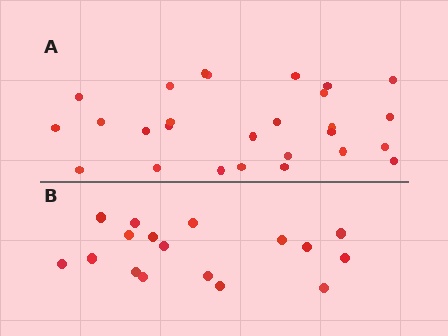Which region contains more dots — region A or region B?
Region A (the top region) has more dots.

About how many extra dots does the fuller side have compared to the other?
Region A has roughly 10 or so more dots than region B.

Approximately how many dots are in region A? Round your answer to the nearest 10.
About 30 dots. (The exact count is 27, which rounds to 30.)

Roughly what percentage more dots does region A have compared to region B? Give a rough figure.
About 60% more.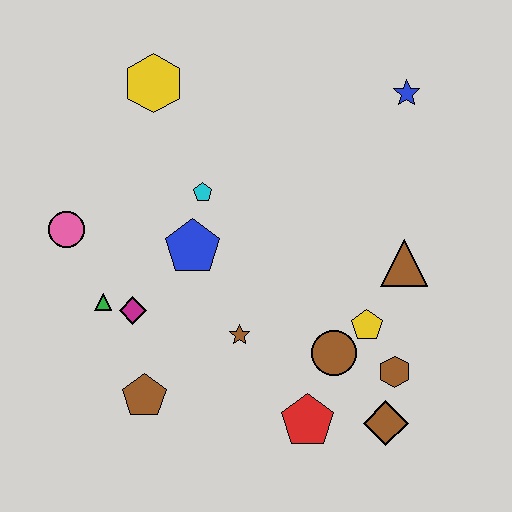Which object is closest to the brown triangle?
The yellow pentagon is closest to the brown triangle.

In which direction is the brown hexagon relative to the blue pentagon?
The brown hexagon is to the right of the blue pentagon.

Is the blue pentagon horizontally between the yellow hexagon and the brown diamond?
Yes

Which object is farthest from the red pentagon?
The yellow hexagon is farthest from the red pentagon.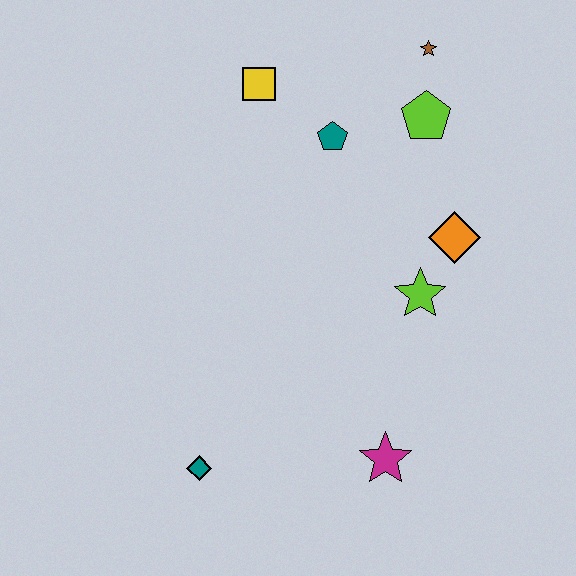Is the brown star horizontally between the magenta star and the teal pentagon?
No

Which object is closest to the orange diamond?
The lime star is closest to the orange diamond.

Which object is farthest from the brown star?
The teal diamond is farthest from the brown star.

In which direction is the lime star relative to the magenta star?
The lime star is above the magenta star.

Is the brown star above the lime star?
Yes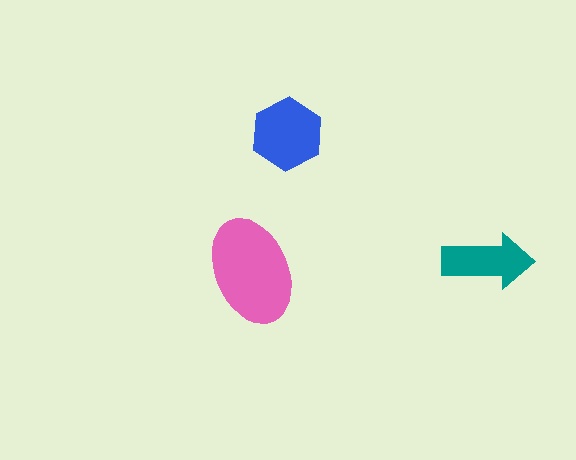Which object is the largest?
The pink ellipse.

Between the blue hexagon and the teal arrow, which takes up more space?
The blue hexagon.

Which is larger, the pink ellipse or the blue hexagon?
The pink ellipse.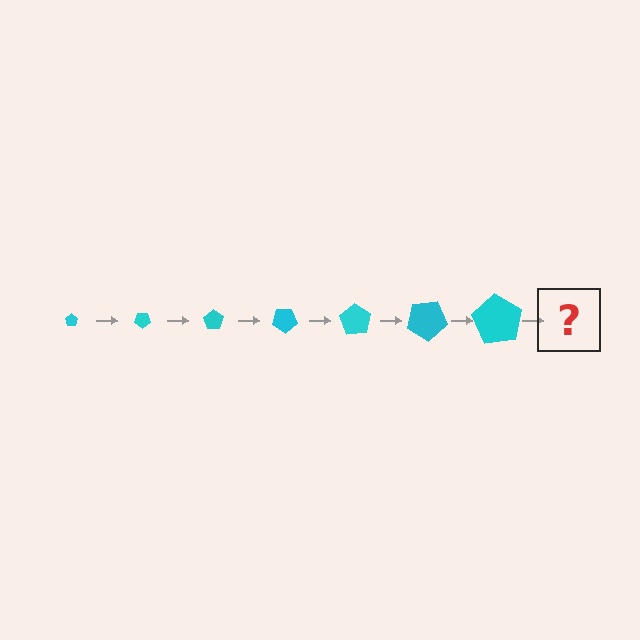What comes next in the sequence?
The next element should be a pentagon, larger than the previous one and rotated 245 degrees from the start.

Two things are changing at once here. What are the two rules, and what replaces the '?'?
The two rules are that the pentagon grows larger each step and it rotates 35 degrees each step. The '?' should be a pentagon, larger than the previous one and rotated 245 degrees from the start.